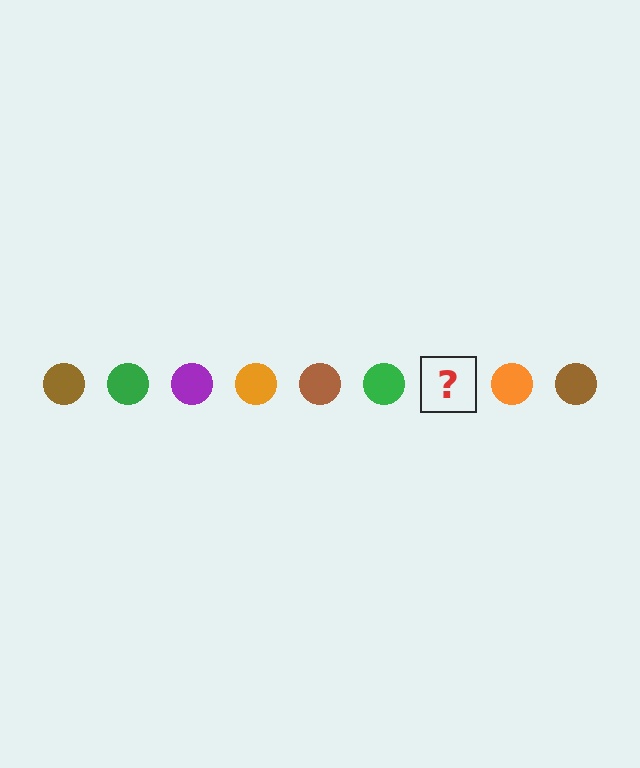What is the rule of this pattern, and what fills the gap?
The rule is that the pattern cycles through brown, green, purple, orange circles. The gap should be filled with a purple circle.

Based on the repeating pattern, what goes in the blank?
The blank should be a purple circle.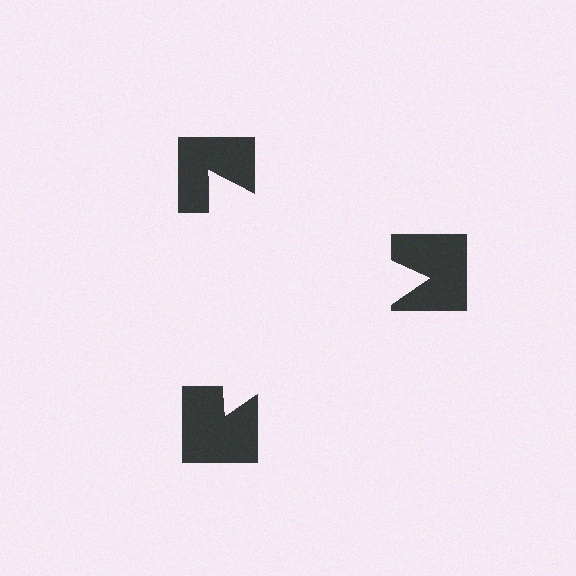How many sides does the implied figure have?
3 sides.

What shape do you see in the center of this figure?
An illusory triangle — its edges are inferred from the aligned wedge cuts in the notched squares, not physically drawn.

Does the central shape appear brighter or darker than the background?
It typically appears slightly brighter than the background, even though no actual brightness change is drawn.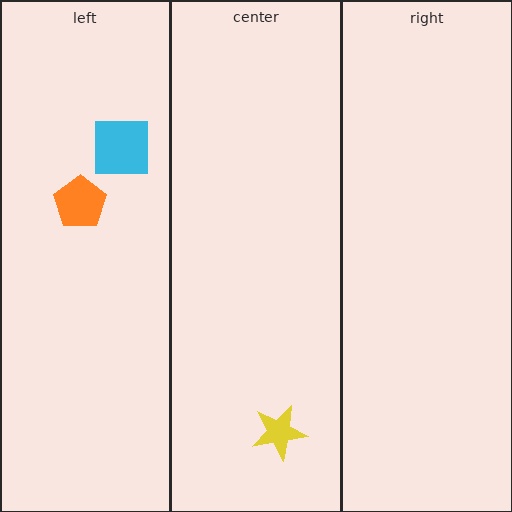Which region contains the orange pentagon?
The left region.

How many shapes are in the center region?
1.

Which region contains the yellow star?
The center region.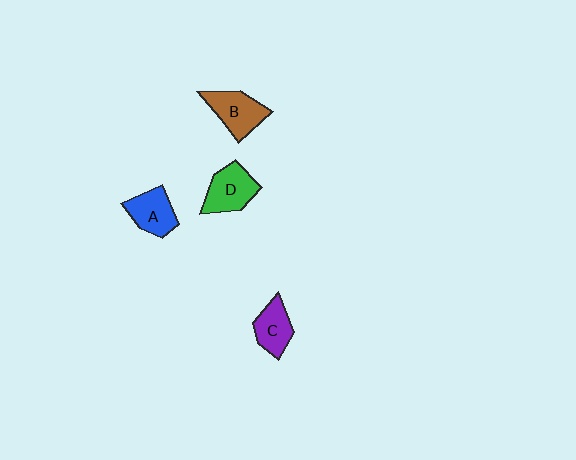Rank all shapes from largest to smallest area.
From largest to smallest: D (green), B (brown), A (blue), C (purple).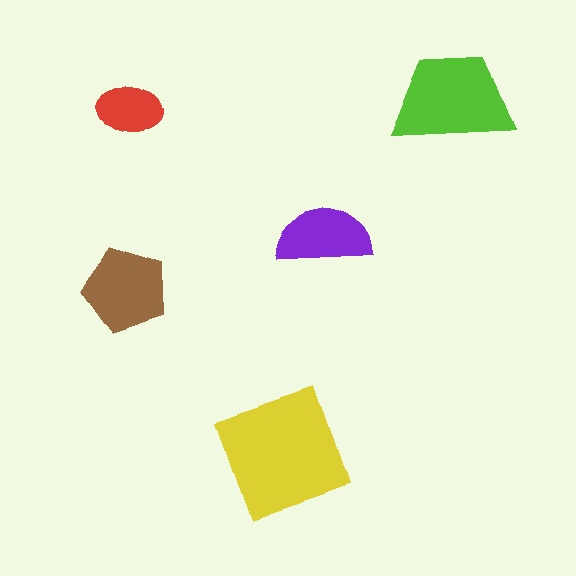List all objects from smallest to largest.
The red ellipse, the purple semicircle, the brown pentagon, the lime trapezoid, the yellow square.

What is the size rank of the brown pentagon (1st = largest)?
3rd.